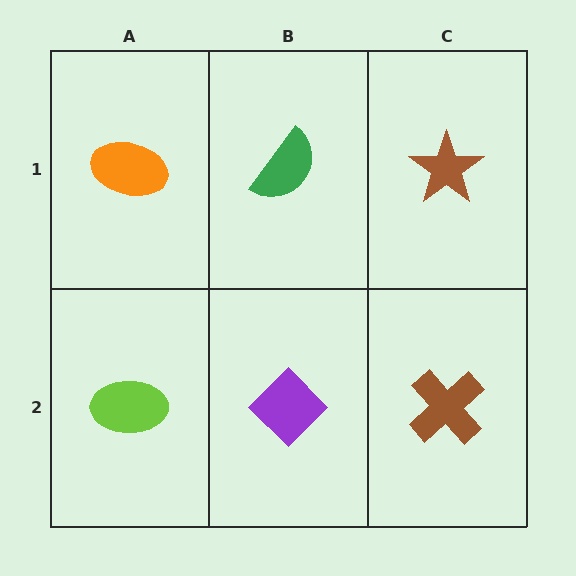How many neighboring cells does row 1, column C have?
2.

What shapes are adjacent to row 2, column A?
An orange ellipse (row 1, column A), a purple diamond (row 2, column B).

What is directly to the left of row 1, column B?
An orange ellipse.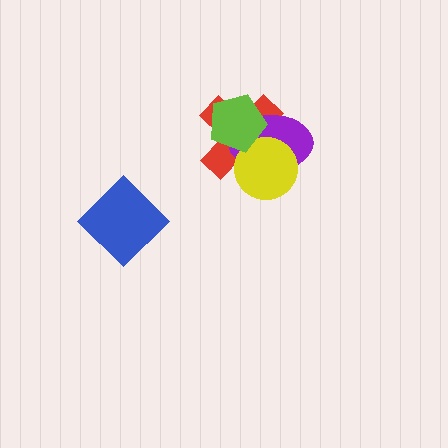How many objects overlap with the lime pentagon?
3 objects overlap with the lime pentagon.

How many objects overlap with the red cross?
3 objects overlap with the red cross.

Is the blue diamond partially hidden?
No, no other shape covers it.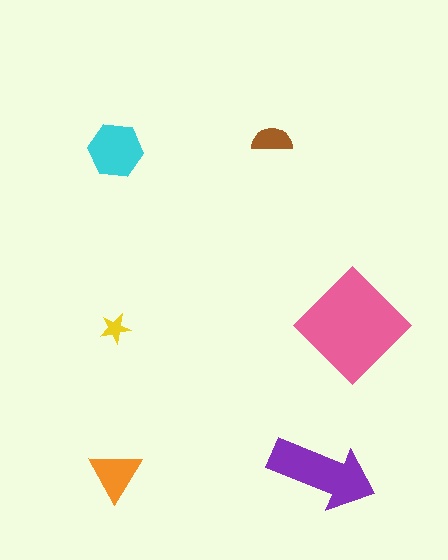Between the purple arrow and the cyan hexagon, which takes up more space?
The purple arrow.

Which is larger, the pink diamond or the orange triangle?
The pink diamond.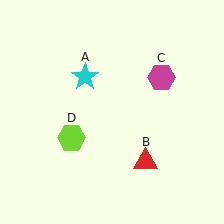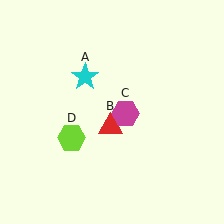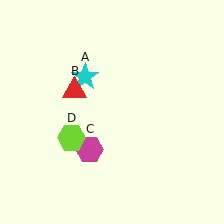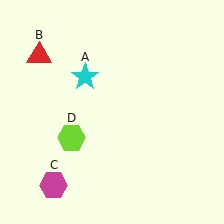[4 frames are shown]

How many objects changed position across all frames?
2 objects changed position: red triangle (object B), magenta hexagon (object C).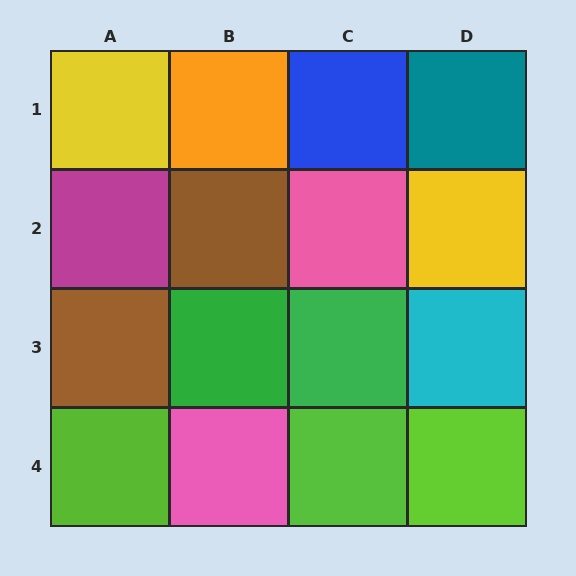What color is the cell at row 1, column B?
Orange.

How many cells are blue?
1 cell is blue.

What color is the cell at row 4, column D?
Lime.